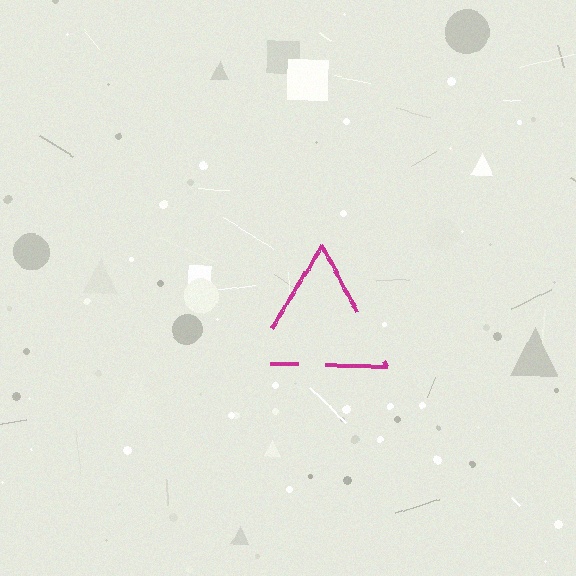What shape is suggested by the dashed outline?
The dashed outline suggests a triangle.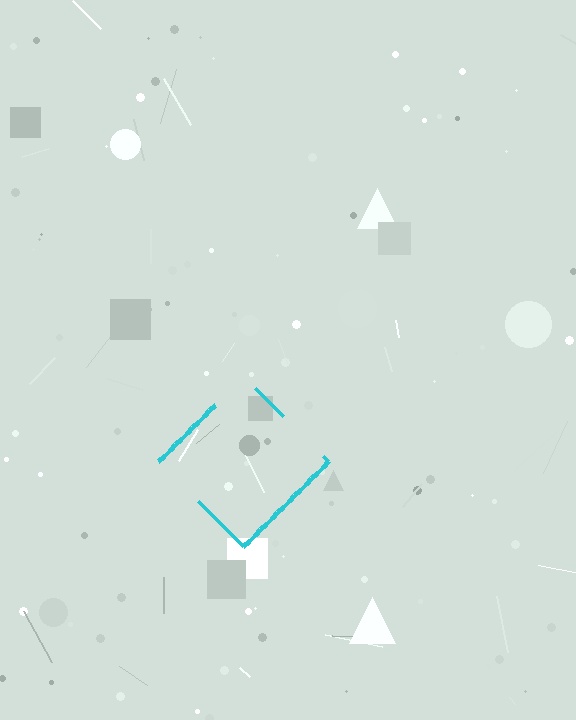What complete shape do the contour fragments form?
The contour fragments form a diamond.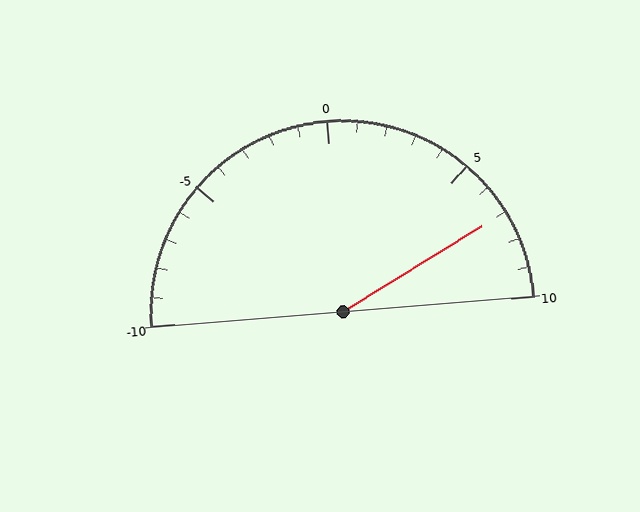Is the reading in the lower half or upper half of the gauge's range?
The reading is in the upper half of the range (-10 to 10).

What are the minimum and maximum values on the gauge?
The gauge ranges from -10 to 10.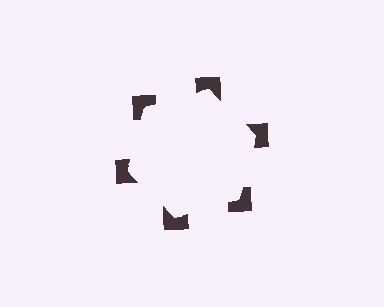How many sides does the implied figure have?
6 sides.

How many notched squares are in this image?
There are 6 — one at each vertex of the illusory hexagon.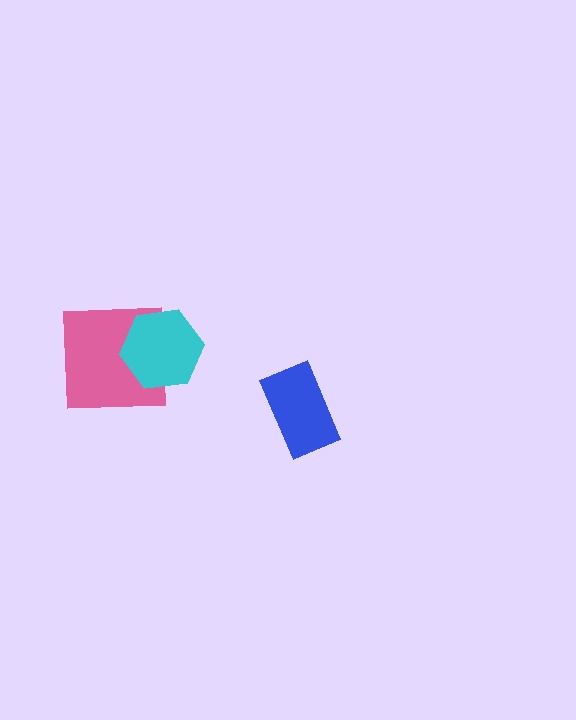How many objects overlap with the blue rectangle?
0 objects overlap with the blue rectangle.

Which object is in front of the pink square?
The cyan hexagon is in front of the pink square.